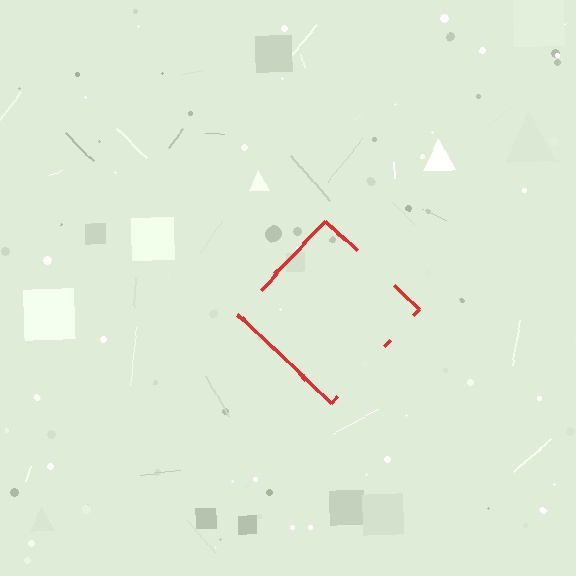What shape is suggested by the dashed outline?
The dashed outline suggests a diamond.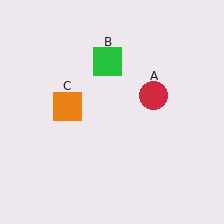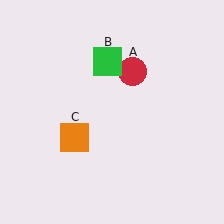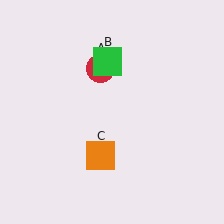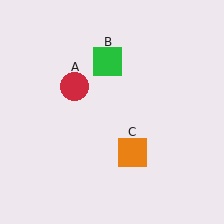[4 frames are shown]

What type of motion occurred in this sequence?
The red circle (object A), orange square (object C) rotated counterclockwise around the center of the scene.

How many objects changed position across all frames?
2 objects changed position: red circle (object A), orange square (object C).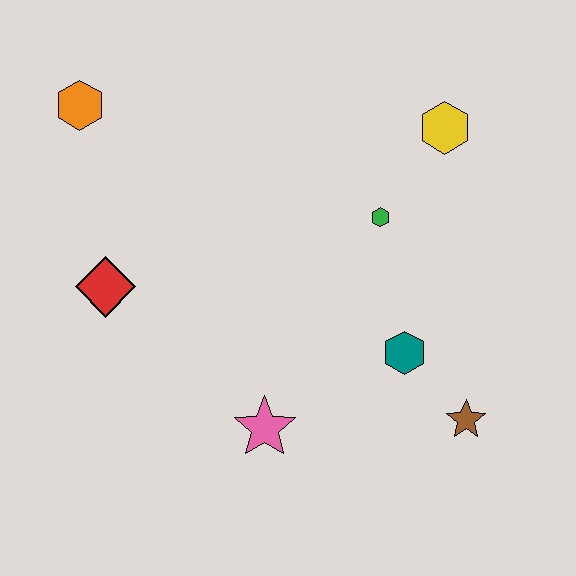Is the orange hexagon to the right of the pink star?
No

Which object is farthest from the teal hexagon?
The orange hexagon is farthest from the teal hexagon.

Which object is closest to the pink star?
The teal hexagon is closest to the pink star.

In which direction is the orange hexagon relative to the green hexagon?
The orange hexagon is to the left of the green hexagon.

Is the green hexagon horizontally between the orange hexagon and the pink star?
No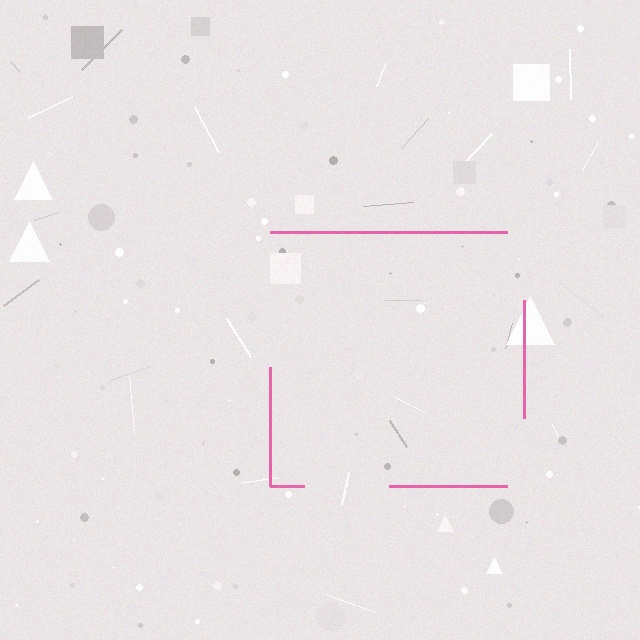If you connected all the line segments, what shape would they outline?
They would outline a square.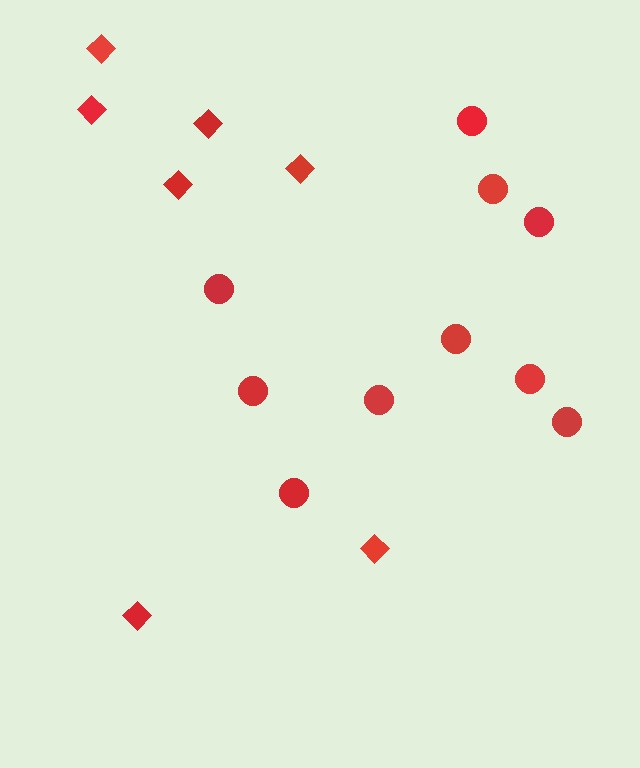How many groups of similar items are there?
There are 2 groups: one group of circles (10) and one group of diamonds (7).